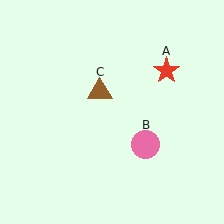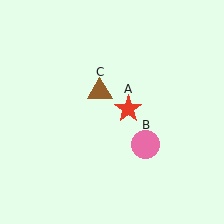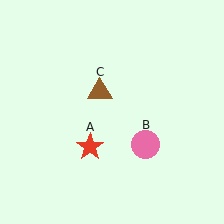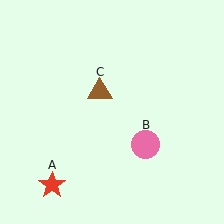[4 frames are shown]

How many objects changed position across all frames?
1 object changed position: red star (object A).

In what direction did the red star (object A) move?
The red star (object A) moved down and to the left.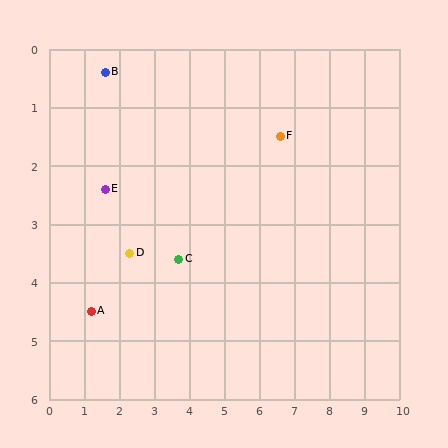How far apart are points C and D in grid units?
Points C and D are about 1.4 grid units apart.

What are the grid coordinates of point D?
Point D is at approximately (2.3, 3.5).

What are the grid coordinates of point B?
Point B is at approximately (1.6, 0.4).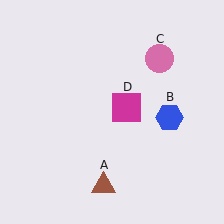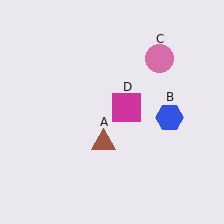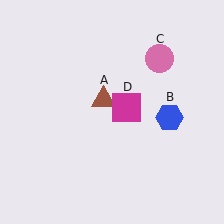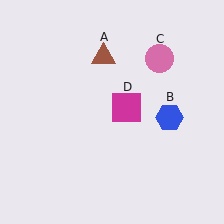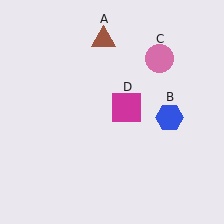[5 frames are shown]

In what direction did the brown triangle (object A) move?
The brown triangle (object A) moved up.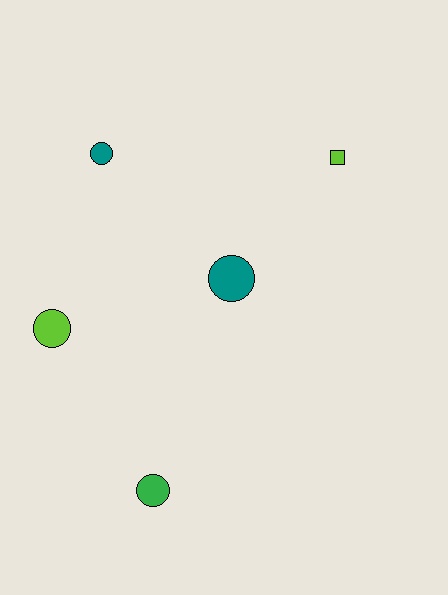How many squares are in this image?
There is 1 square.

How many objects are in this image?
There are 5 objects.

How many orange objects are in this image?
There are no orange objects.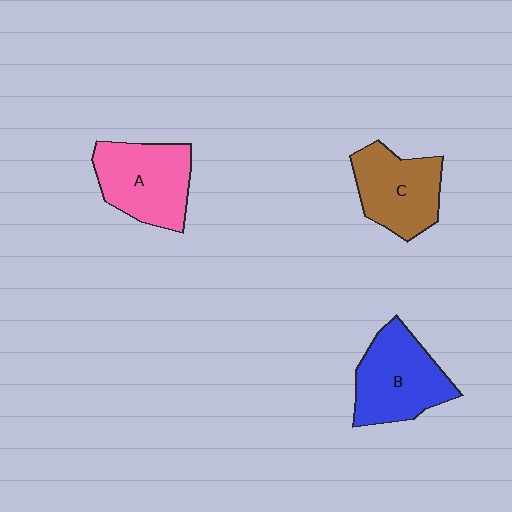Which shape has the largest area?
Shape B (blue).